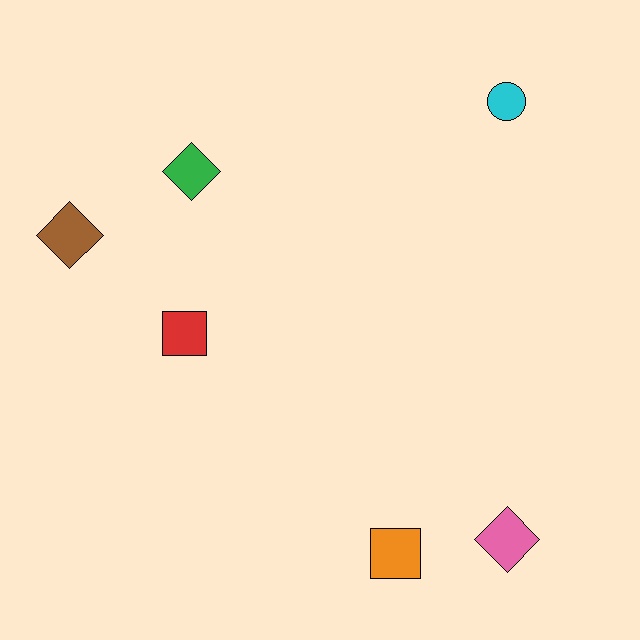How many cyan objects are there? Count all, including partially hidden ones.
There is 1 cyan object.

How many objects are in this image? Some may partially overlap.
There are 6 objects.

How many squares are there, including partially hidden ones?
There are 2 squares.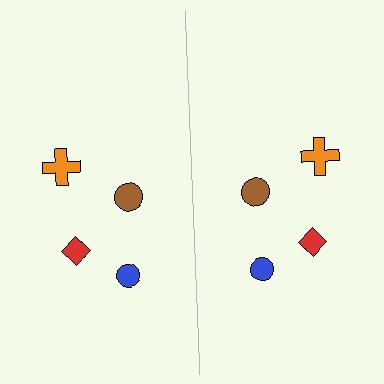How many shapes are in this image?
There are 8 shapes in this image.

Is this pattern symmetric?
Yes, this pattern has bilateral (reflection) symmetry.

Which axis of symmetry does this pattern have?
The pattern has a vertical axis of symmetry running through the center of the image.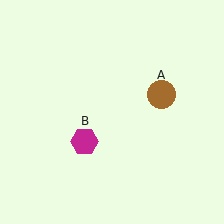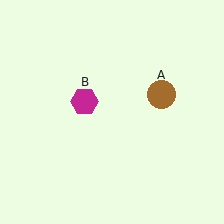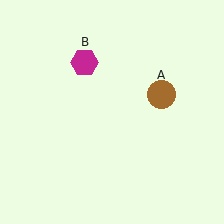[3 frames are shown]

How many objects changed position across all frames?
1 object changed position: magenta hexagon (object B).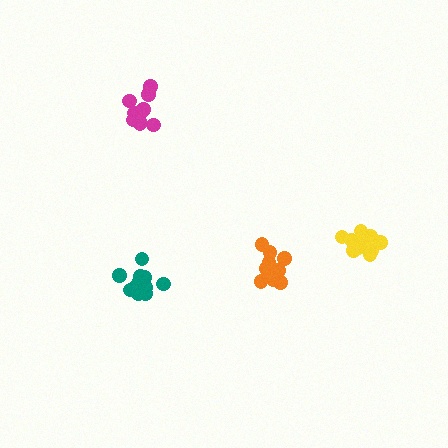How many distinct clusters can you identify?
There are 4 distinct clusters.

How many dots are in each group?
Group 1: 11 dots, Group 2: 11 dots, Group 3: 10 dots, Group 4: 13 dots (45 total).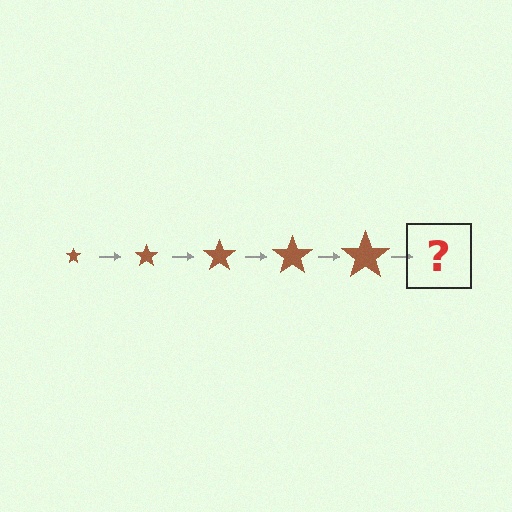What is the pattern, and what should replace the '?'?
The pattern is that the star gets progressively larger each step. The '?' should be a brown star, larger than the previous one.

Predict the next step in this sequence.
The next step is a brown star, larger than the previous one.